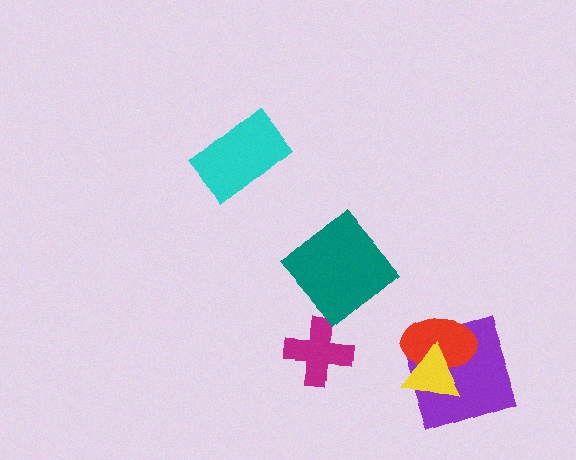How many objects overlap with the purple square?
2 objects overlap with the purple square.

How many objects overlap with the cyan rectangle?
0 objects overlap with the cyan rectangle.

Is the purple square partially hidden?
Yes, it is partially covered by another shape.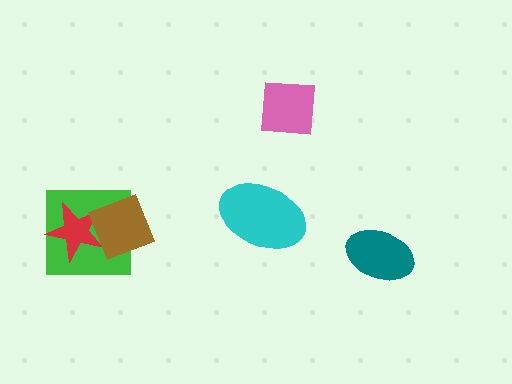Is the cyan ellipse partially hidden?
No, no other shape covers it.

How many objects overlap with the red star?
2 objects overlap with the red star.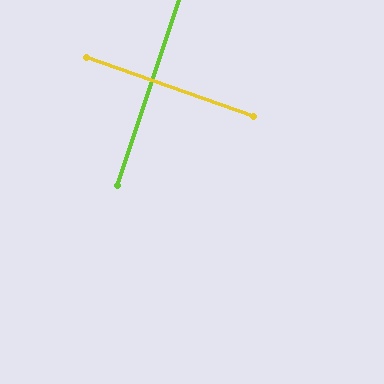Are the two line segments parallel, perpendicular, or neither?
Perpendicular — they meet at approximately 89°.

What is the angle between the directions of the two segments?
Approximately 89 degrees.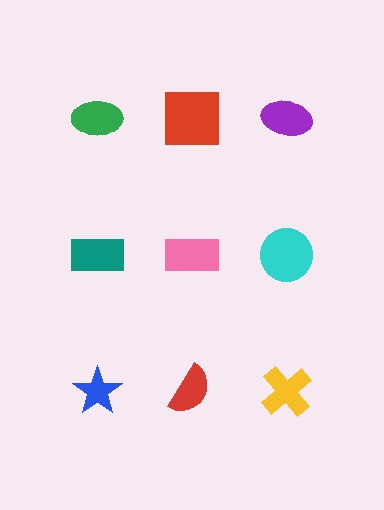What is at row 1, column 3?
A purple ellipse.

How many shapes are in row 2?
3 shapes.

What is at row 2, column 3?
A cyan circle.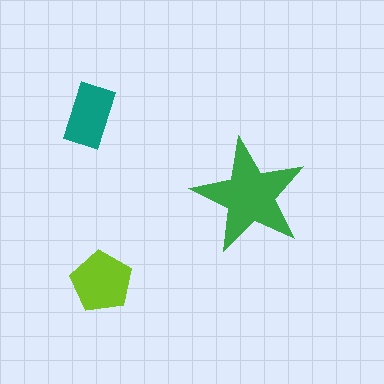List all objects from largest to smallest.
The green star, the lime pentagon, the teal rectangle.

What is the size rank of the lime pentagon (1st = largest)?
2nd.